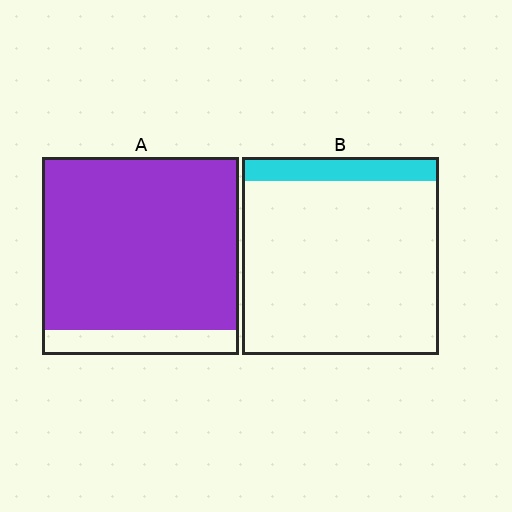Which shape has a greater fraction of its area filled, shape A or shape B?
Shape A.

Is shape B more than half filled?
No.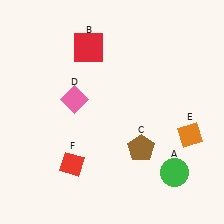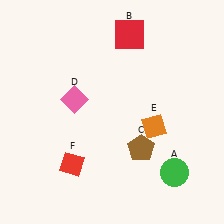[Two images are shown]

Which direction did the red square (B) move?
The red square (B) moved right.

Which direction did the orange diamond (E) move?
The orange diamond (E) moved left.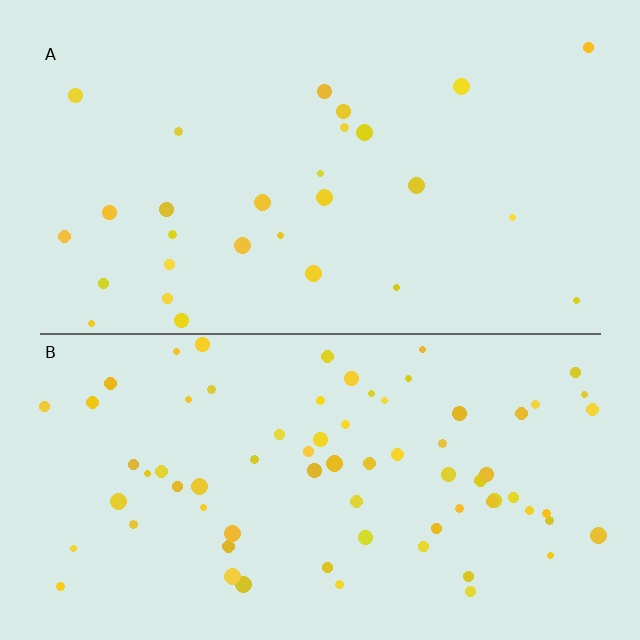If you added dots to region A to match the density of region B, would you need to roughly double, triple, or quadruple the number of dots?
Approximately triple.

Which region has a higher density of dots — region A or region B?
B (the bottom).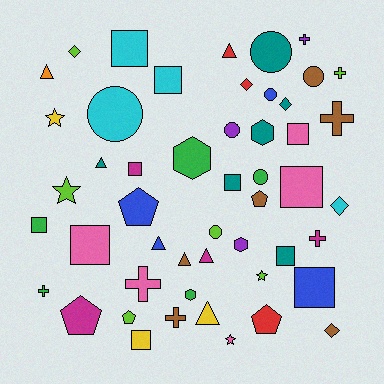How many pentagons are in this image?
There are 5 pentagons.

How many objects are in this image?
There are 50 objects.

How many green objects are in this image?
There are 5 green objects.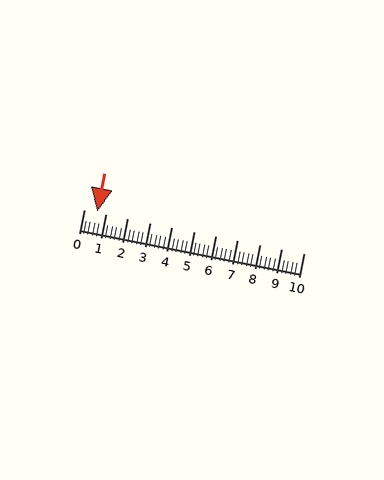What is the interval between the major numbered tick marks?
The major tick marks are spaced 1 units apart.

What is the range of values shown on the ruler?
The ruler shows values from 0 to 10.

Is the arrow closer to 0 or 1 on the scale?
The arrow is closer to 1.